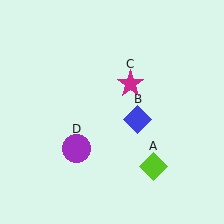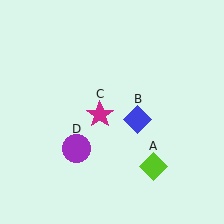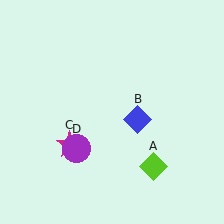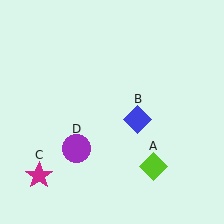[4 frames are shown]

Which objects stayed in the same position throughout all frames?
Lime diamond (object A) and blue diamond (object B) and purple circle (object D) remained stationary.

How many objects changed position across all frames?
1 object changed position: magenta star (object C).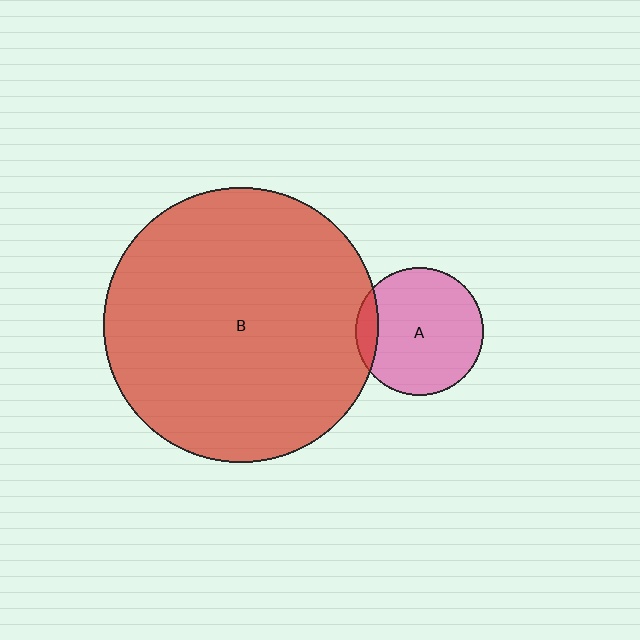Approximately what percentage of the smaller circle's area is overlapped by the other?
Approximately 10%.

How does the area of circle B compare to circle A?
Approximately 4.6 times.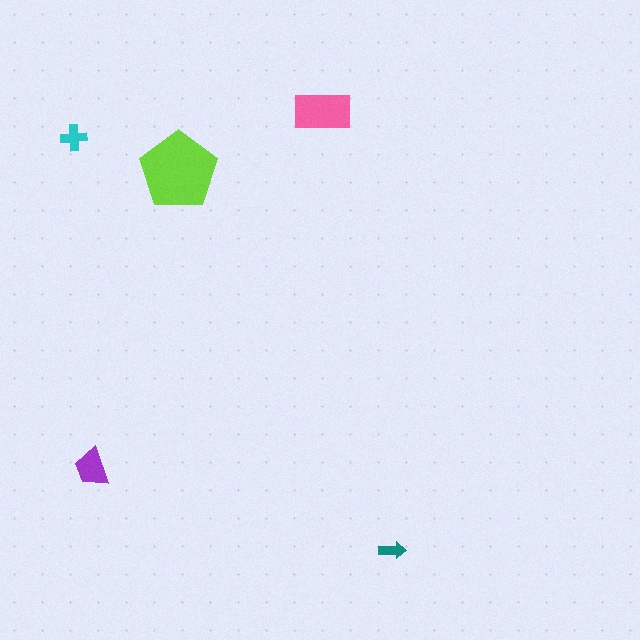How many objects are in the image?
There are 5 objects in the image.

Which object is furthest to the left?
The cyan cross is leftmost.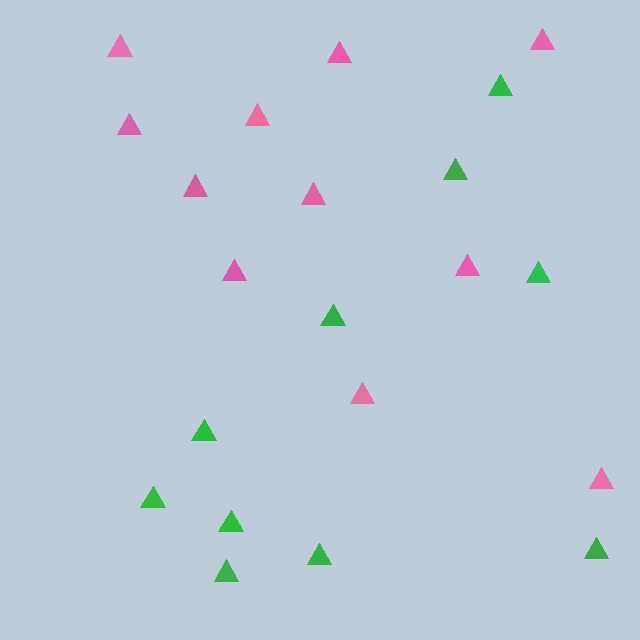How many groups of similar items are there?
There are 2 groups: one group of pink triangles (11) and one group of green triangles (10).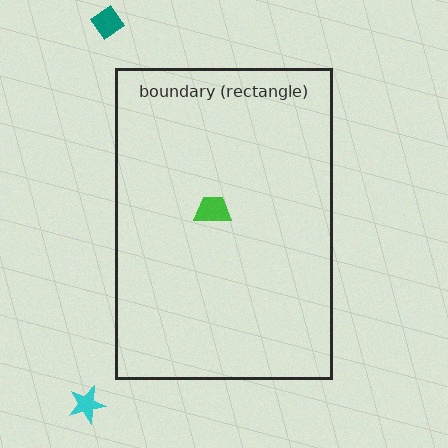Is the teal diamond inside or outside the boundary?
Outside.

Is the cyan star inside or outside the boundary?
Outside.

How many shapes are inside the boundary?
1 inside, 2 outside.